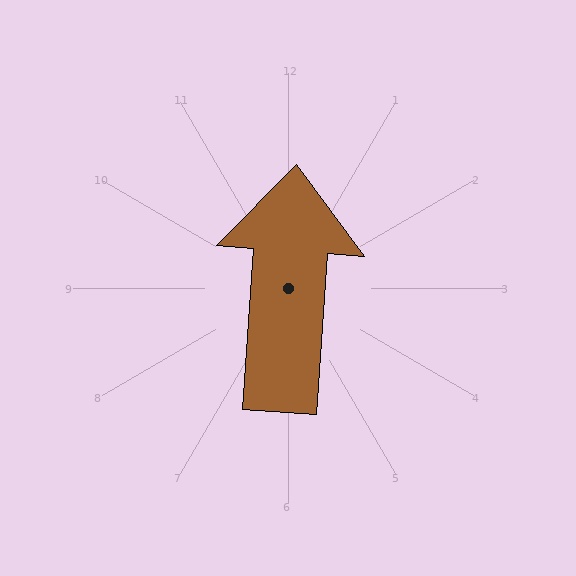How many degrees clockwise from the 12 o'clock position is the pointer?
Approximately 4 degrees.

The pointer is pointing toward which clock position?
Roughly 12 o'clock.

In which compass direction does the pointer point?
North.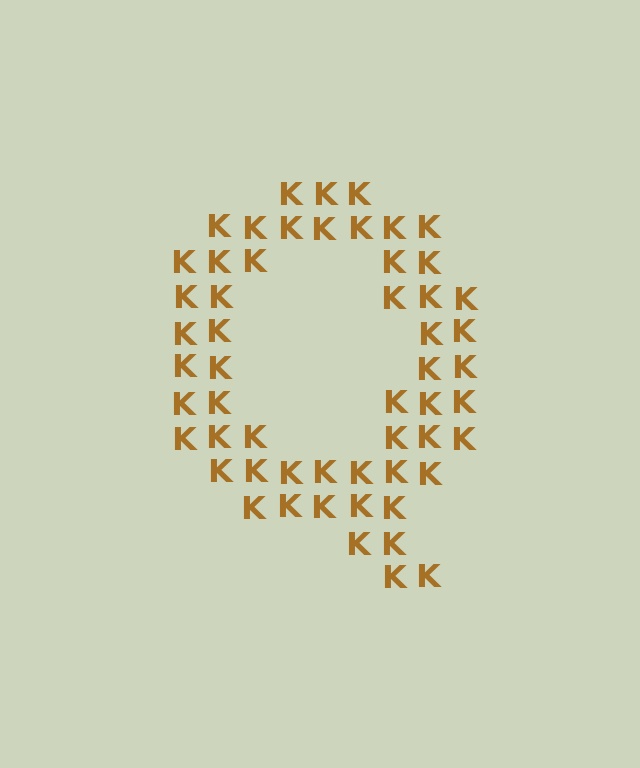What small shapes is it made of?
It is made of small letter K's.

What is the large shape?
The large shape is the letter Q.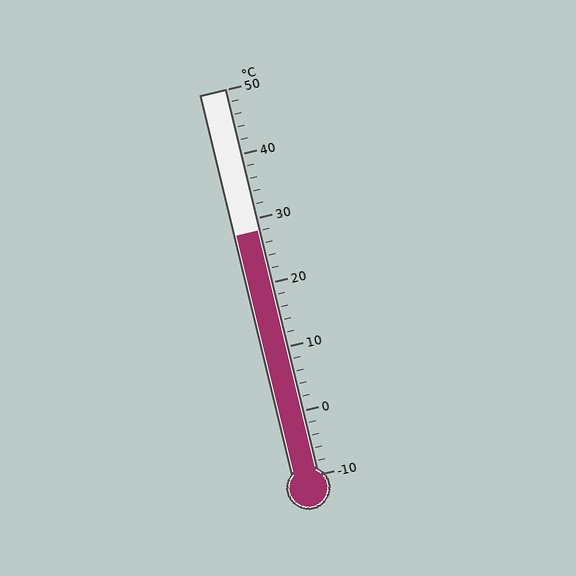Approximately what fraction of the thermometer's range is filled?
The thermometer is filled to approximately 65% of its range.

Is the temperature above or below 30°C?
The temperature is below 30°C.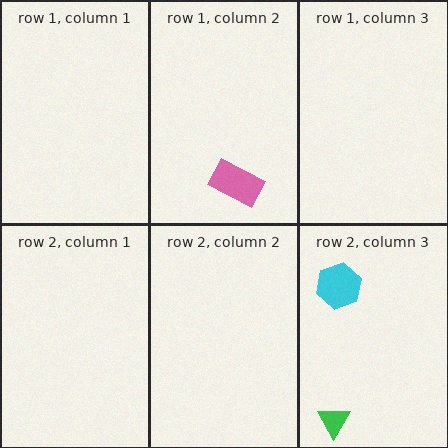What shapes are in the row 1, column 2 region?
The pink rectangle.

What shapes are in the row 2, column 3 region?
The green triangle, the cyan hexagon.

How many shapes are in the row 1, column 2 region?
1.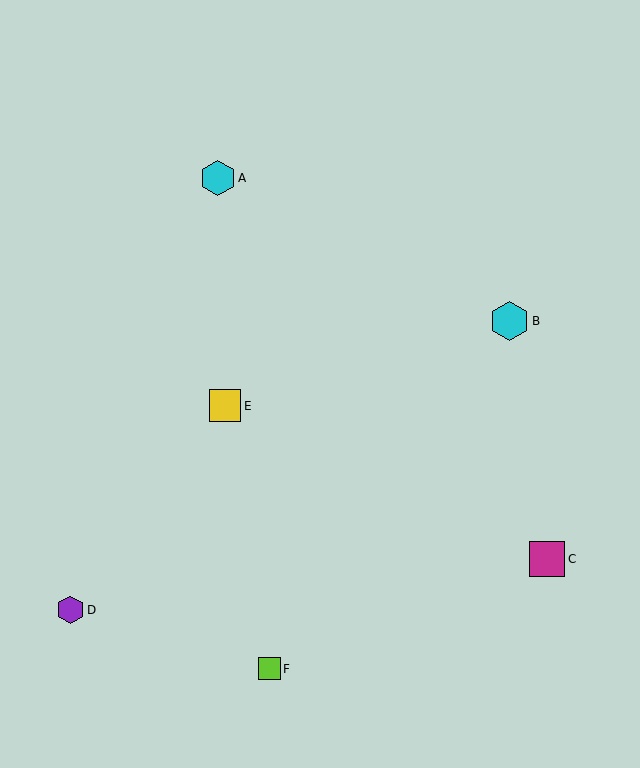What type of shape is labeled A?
Shape A is a cyan hexagon.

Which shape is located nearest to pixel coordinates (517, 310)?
The cyan hexagon (labeled B) at (510, 321) is nearest to that location.